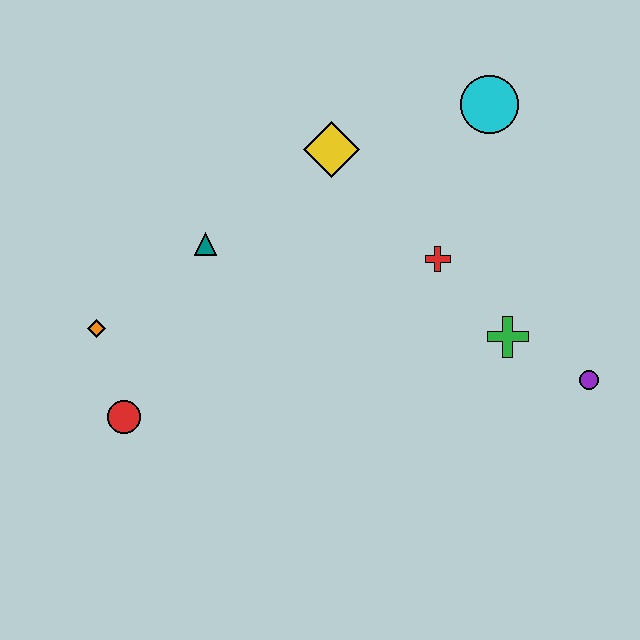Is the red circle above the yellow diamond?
No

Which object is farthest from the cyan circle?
The red circle is farthest from the cyan circle.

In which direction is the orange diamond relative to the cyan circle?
The orange diamond is to the left of the cyan circle.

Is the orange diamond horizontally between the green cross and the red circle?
No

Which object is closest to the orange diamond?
The red circle is closest to the orange diamond.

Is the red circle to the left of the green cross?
Yes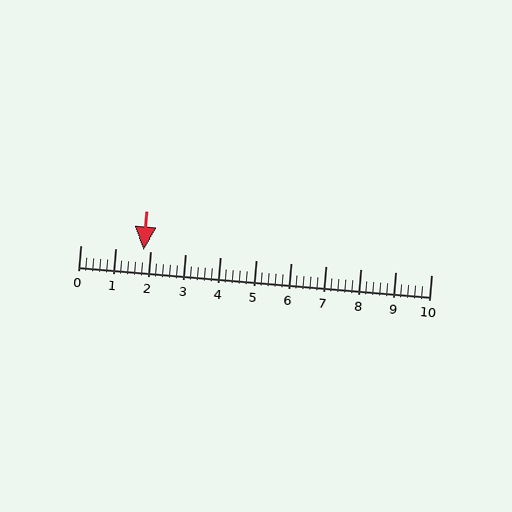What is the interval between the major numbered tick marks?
The major tick marks are spaced 1 units apart.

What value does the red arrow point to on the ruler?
The red arrow points to approximately 1.8.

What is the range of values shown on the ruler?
The ruler shows values from 0 to 10.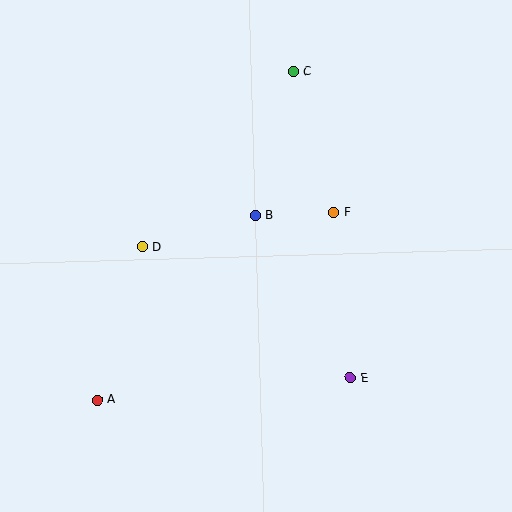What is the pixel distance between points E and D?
The distance between E and D is 246 pixels.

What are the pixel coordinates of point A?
Point A is at (97, 400).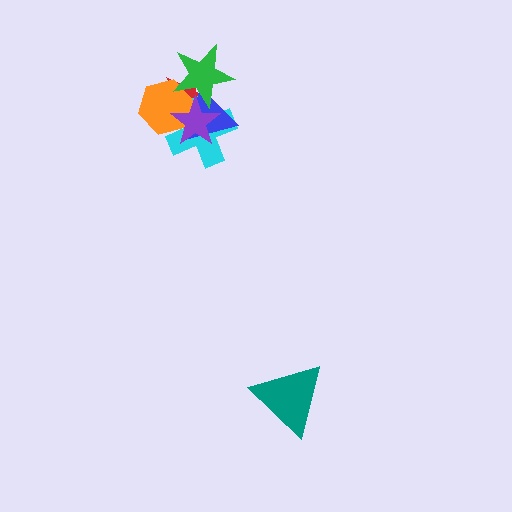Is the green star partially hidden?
No, no other shape covers it.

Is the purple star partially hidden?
Yes, it is partially covered by another shape.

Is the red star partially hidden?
Yes, it is partially covered by another shape.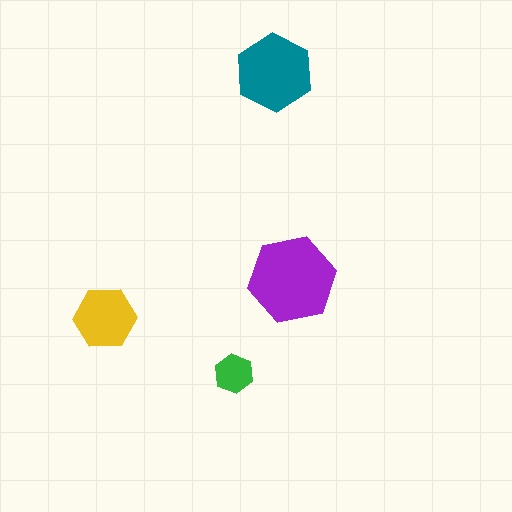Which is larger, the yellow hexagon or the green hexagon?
The yellow one.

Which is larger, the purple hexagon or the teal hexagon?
The purple one.